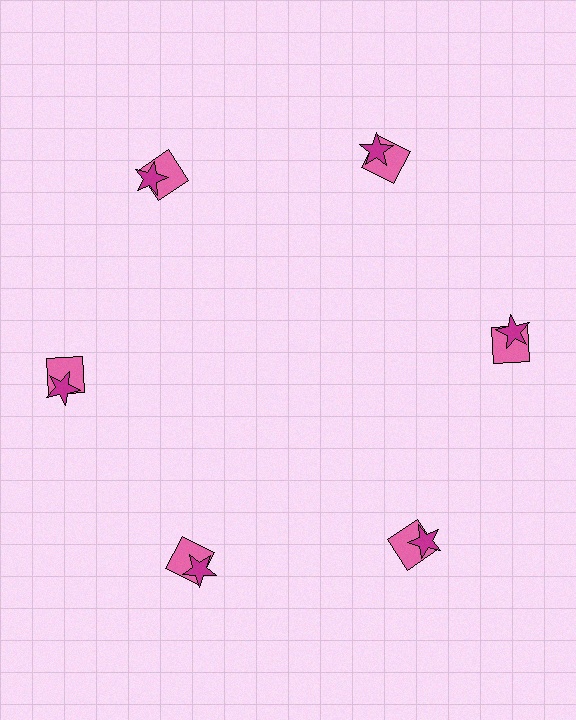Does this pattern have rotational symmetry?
Yes, this pattern has 6-fold rotational symmetry. It looks the same after rotating 60 degrees around the center.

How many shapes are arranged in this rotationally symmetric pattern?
There are 12 shapes, arranged in 6 groups of 2.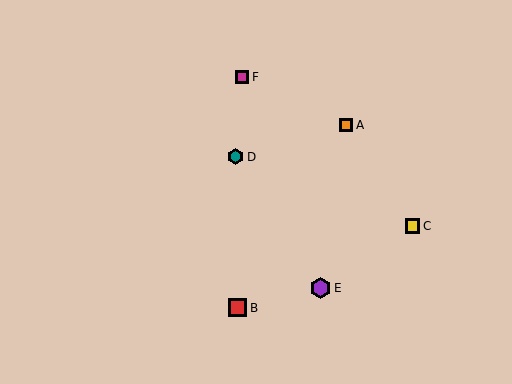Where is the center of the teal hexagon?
The center of the teal hexagon is at (236, 157).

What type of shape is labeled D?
Shape D is a teal hexagon.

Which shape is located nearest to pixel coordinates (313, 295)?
The purple hexagon (labeled E) at (320, 288) is nearest to that location.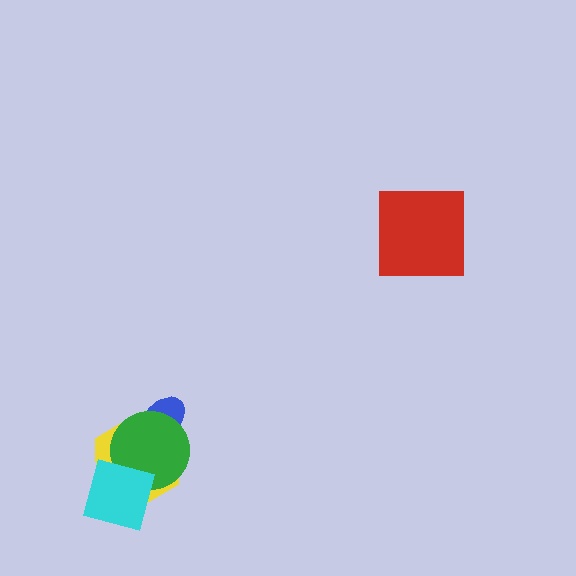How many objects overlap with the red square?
0 objects overlap with the red square.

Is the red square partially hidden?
No, no other shape covers it.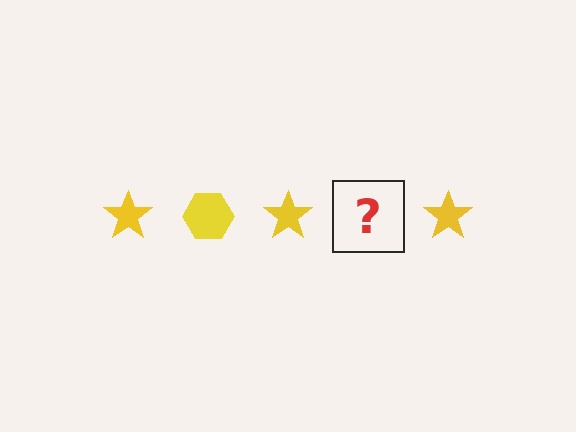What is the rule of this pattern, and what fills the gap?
The rule is that the pattern cycles through star, hexagon shapes in yellow. The gap should be filled with a yellow hexagon.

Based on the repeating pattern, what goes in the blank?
The blank should be a yellow hexagon.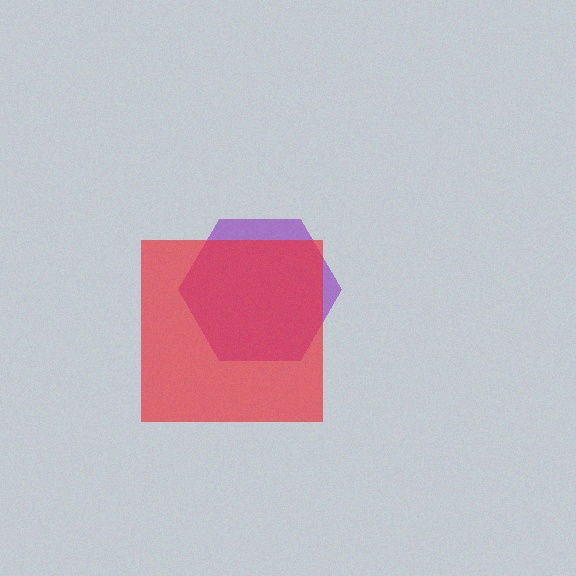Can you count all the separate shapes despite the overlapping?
Yes, there are 2 separate shapes.